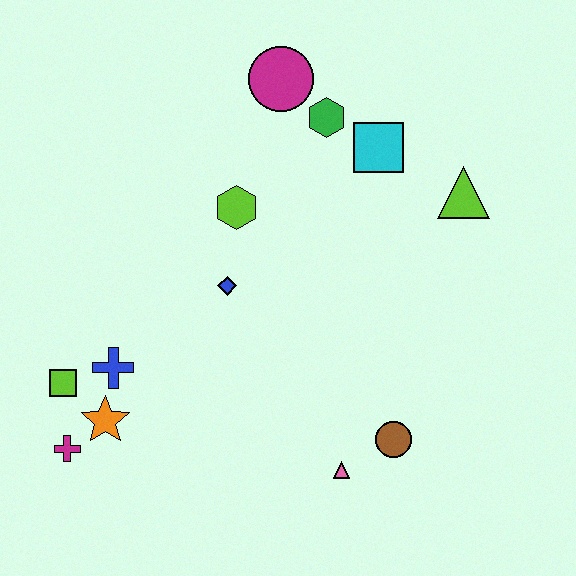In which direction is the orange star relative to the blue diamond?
The orange star is below the blue diamond.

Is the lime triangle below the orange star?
No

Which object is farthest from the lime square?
The lime triangle is farthest from the lime square.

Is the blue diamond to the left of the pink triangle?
Yes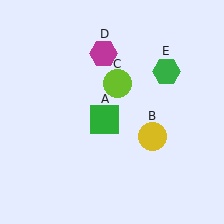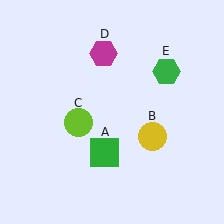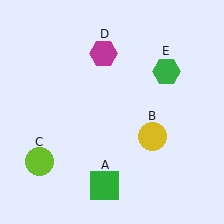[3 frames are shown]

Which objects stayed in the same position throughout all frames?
Yellow circle (object B) and magenta hexagon (object D) and green hexagon (object E) remained stationary.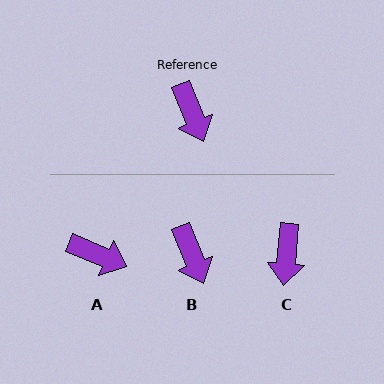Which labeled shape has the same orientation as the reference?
B.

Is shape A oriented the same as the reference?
No, it is off by about 46 degrees.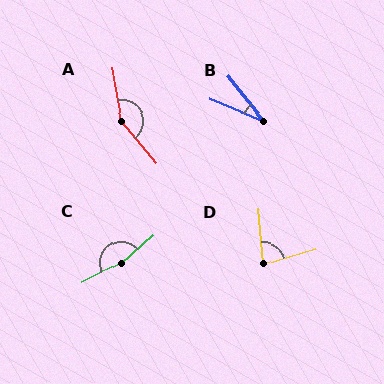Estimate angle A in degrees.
Approximately 151 degrees.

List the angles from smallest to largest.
B (29°), D (78°), A (151°), C (166°).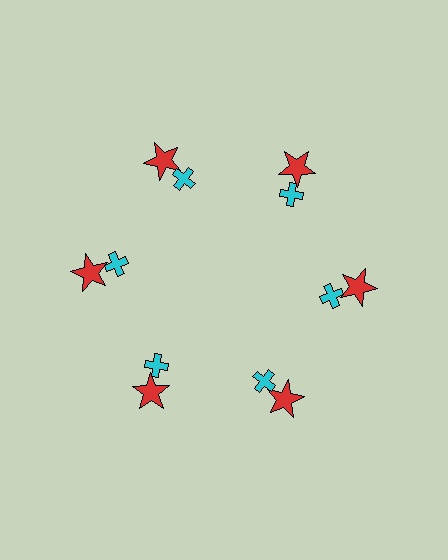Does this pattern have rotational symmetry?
Yes, this pattern has 6-fold rotational symmetry. It looks the same after rotating 60 degrees around the center.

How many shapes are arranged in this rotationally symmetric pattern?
There are 12 shapes, arranged in 6 groups of 2.